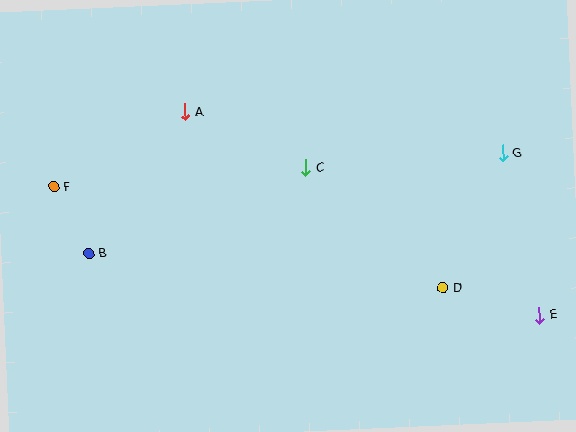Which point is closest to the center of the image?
Point C at (306, 168) is closest to the center.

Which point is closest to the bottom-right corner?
Point E is closest to the bottom-right corner.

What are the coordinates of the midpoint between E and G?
The midpoint between E and G is at (521, 234).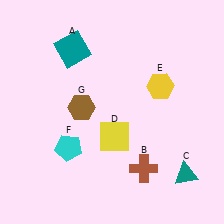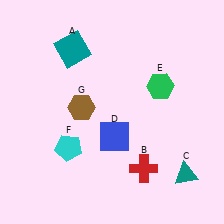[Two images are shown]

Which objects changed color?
B changed from brown to red. D changed from yellow to blue. E changed from yellow to green.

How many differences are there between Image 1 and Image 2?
There are 3 differences between the two images.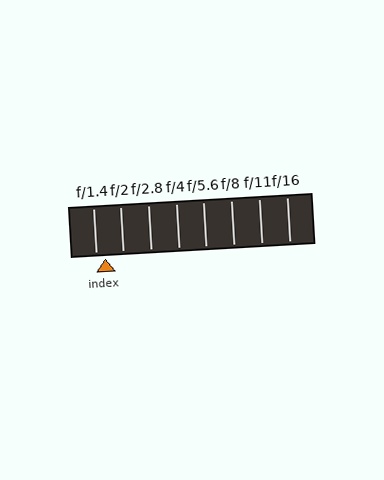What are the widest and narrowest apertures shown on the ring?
The widest aperture shown is f/1.4 and the narrowest is f/16.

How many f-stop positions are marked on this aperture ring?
There are 8 f-stop positions marked.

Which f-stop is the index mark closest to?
The index mark is closest to f/1.4.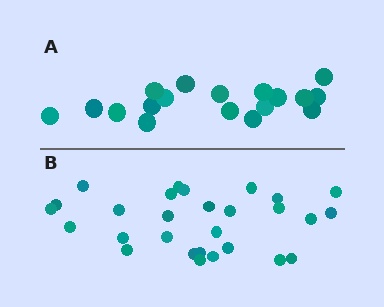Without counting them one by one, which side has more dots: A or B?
Region B (the bottom region) has more dots.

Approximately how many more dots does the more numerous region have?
Region B has roughly 10 or so more dots than region A.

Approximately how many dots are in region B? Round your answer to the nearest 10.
About 30 dots. (The exact count is 28, which rounds to 30.)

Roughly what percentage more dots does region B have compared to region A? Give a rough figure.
About 55% more.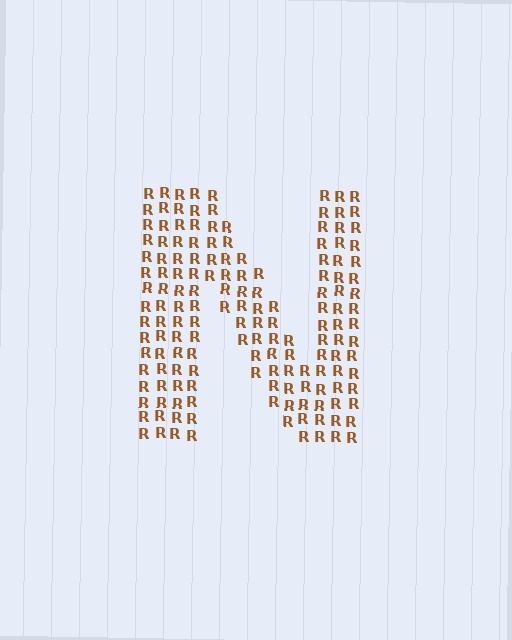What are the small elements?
The small elements are letter R's.